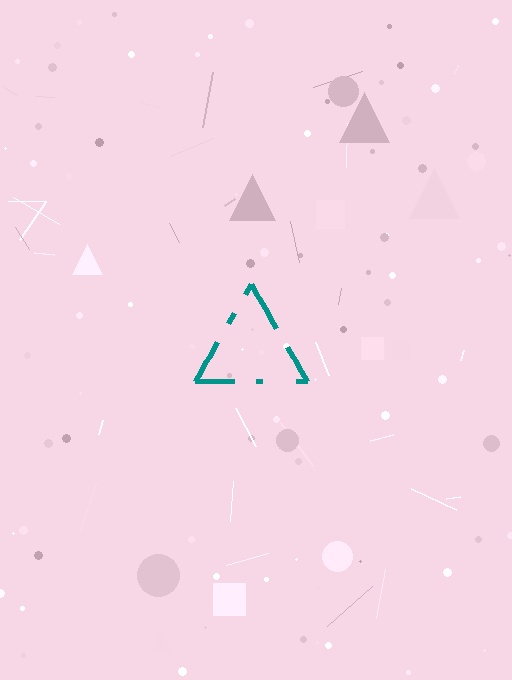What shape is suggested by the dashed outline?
The dashed outline suggests a triangle.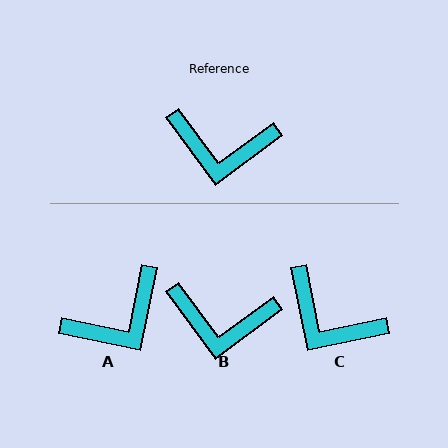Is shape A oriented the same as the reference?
No, it is off by about 42 degrees.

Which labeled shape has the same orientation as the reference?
B.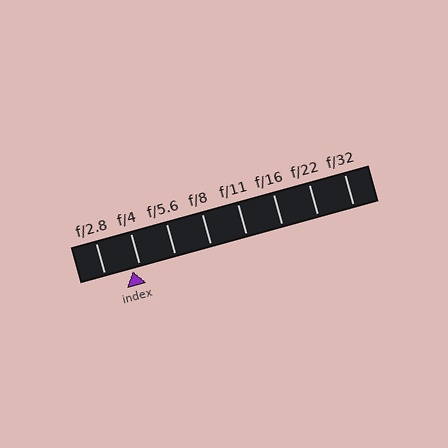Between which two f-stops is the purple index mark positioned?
The index mark is between f/2.8 and f/4.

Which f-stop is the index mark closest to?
The index mark is closest to f/4.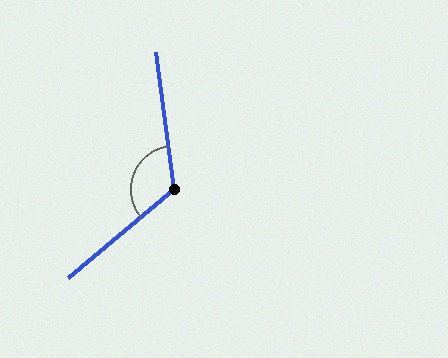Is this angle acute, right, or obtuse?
It is obtuse.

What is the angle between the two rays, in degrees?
Approximately 123 degrees.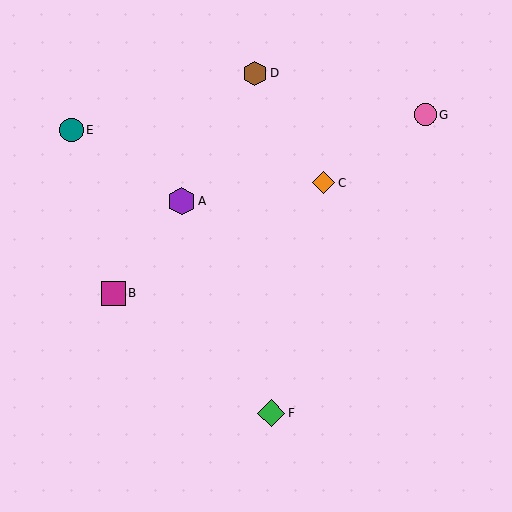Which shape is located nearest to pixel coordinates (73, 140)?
The teal circle (labeled E) at (71, 130) is nearest to that location.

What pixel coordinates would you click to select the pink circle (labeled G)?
Click at (425, 114) to select the pink circle G.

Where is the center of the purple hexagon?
The center of the purple hexagon is at (181, 201).